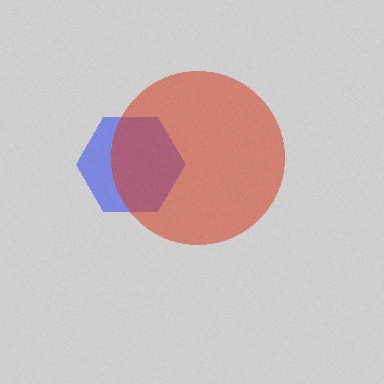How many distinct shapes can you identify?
There are 2 distinct shapes: a blue hexagon, a red circle.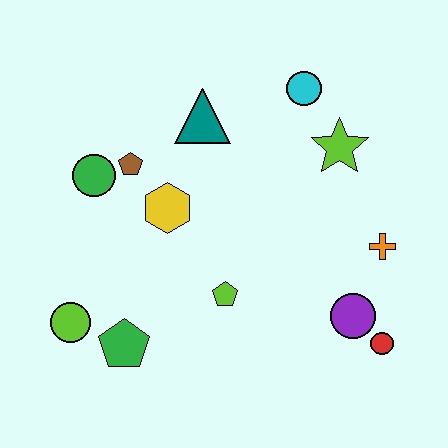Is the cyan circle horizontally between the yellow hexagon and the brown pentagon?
No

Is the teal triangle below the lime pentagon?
No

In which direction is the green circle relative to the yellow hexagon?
The green circle is to the left of the yellow hexagon.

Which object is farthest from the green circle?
The red circle is farthest from the green circle.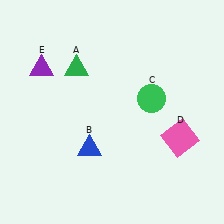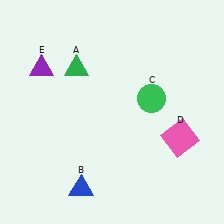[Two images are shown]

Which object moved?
The blue triangle (B) moved down.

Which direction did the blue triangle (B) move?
The blue triangle (B) moved down.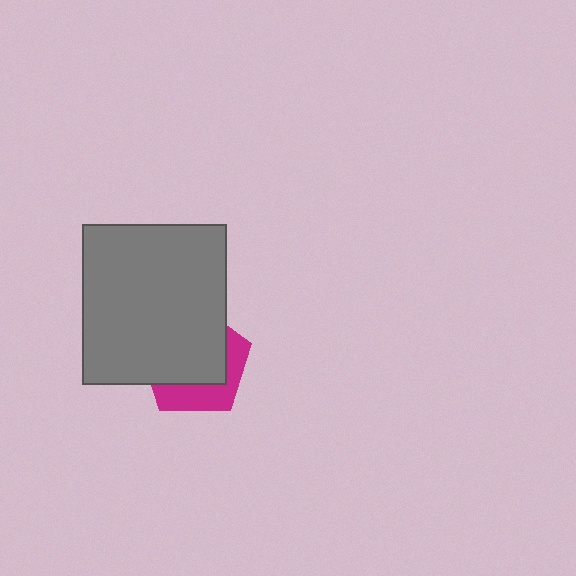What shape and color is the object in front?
The object in front is a gray rectangle.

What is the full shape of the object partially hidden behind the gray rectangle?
The partially hidden object is a magenta pentagon.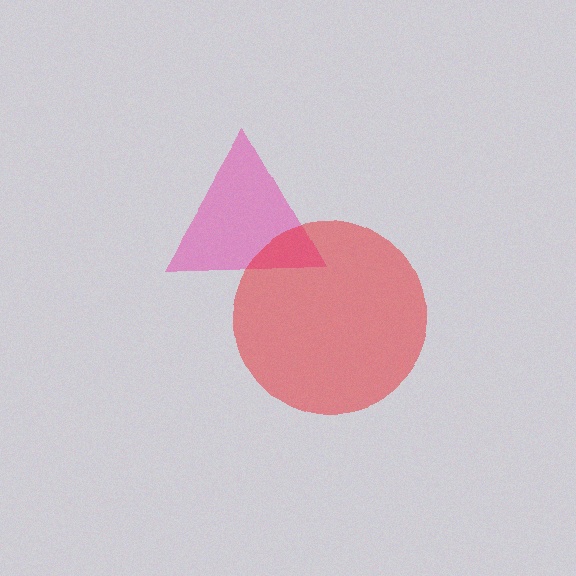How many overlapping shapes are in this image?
There are 2 overlapping shapes in the image.